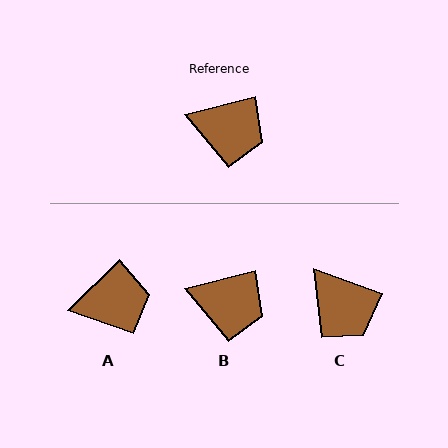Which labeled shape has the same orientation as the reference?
B.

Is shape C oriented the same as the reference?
No, it is off by about 34 degrees.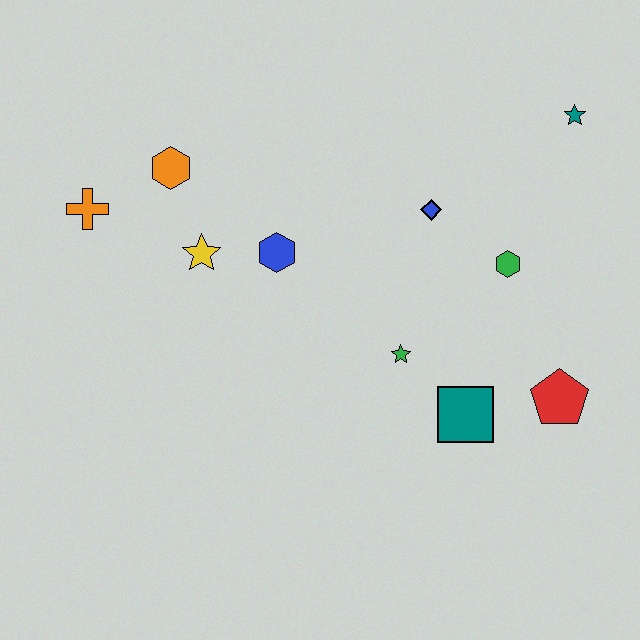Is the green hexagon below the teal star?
Yes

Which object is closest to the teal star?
The green hexagon is closest to the teal star.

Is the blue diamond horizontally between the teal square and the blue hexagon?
Yes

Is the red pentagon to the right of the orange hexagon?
Yes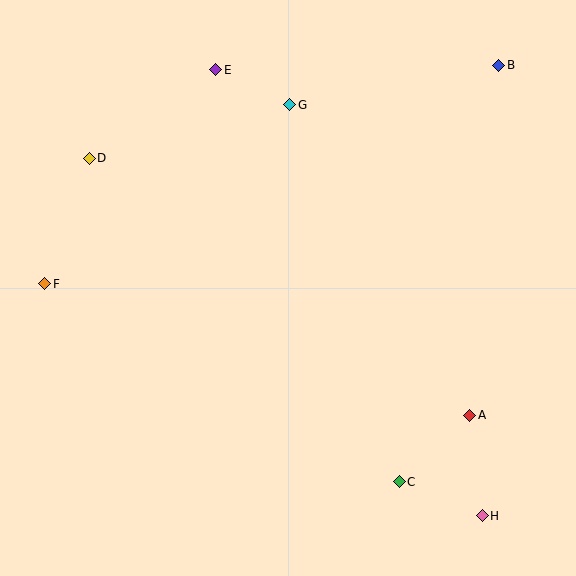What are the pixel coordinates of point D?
Point D is at (89, 158).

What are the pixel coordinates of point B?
Point B is at (499, 65).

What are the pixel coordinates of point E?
Point E is at (216, 70).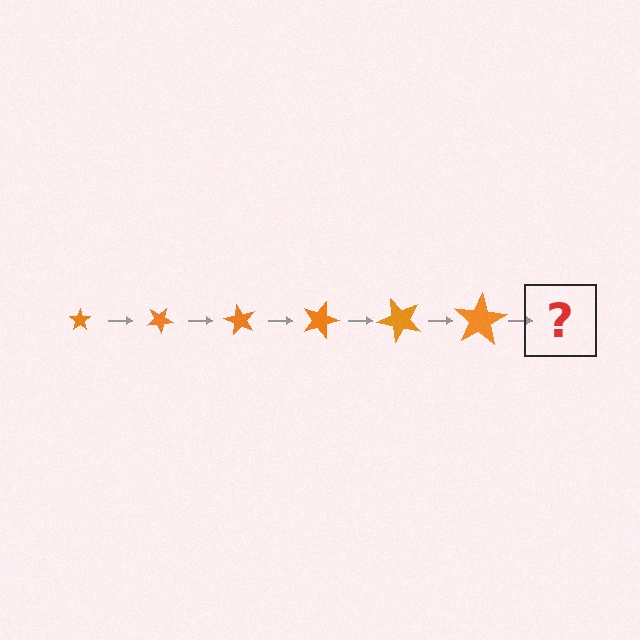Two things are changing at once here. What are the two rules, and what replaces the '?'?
The two rules are that the star grows larger each step and it rotates 30 degrees each step. The '?' should be a star, larger than the previous one and rotated 180 degrees from the start.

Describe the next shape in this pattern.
It should be a star, larger than the previous one and rotated 180 degrees from the start.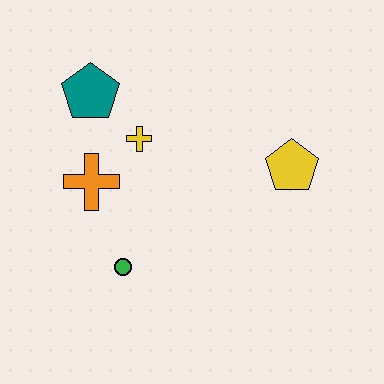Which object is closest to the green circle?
The orange cross is closest to the green circle.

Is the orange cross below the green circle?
No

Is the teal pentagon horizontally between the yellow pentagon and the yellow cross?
No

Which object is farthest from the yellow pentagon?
The teal pentagon is farthest from the yellow pentagon.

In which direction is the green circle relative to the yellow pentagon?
The green circle is to the left of the yellow pentagon.